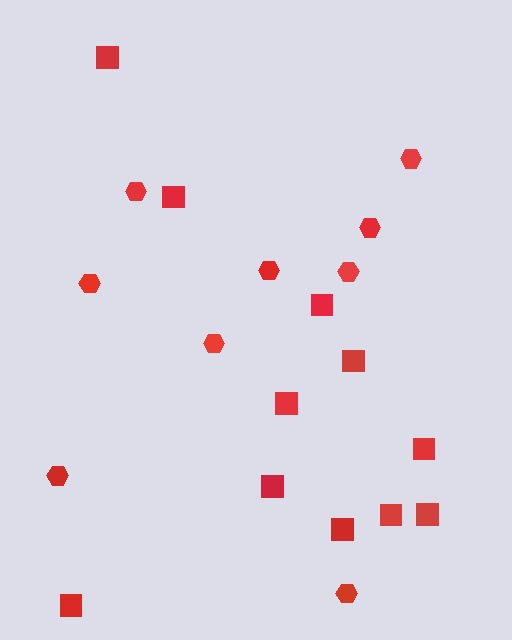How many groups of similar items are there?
There are 2 groups: one group of squares (11) and one group of hexagons (9).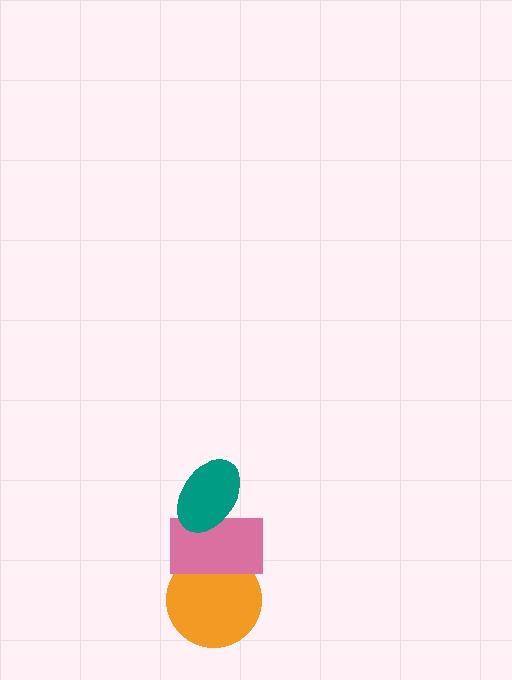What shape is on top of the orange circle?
The pink rectangle is on top of the orange circle.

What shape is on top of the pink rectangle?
The teal ellipse is on top of the pink rectangle.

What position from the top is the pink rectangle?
The pink rectangle is 2nd from the top.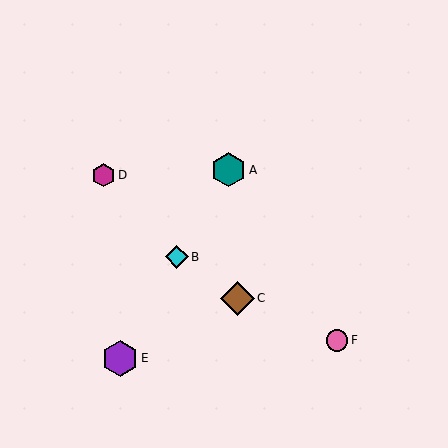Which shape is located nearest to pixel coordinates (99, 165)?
The magenta hexagon (labeled D) at (104, 175) is nearest to that location.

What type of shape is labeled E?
Shape E is a purple hexagon.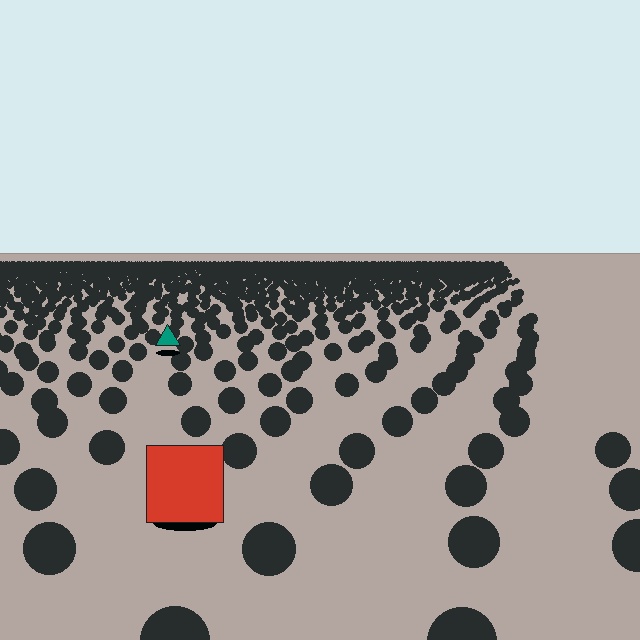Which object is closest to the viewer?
The red square is closest. The texture marks near it are larger and more spread out.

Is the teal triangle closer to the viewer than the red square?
No. The red square is closer — you can tell from the texture gradient: the ground texture is coarser near it.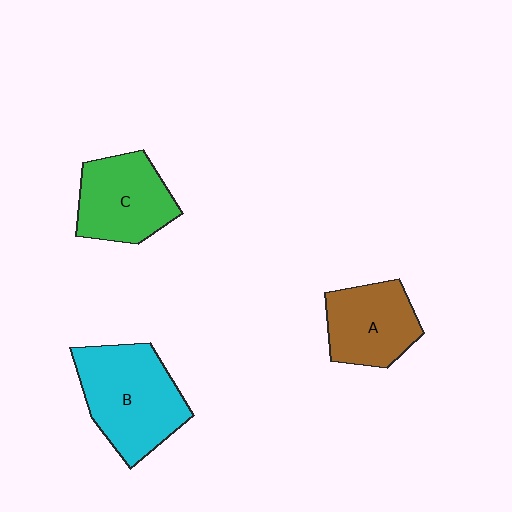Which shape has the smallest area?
Shape A (brown).